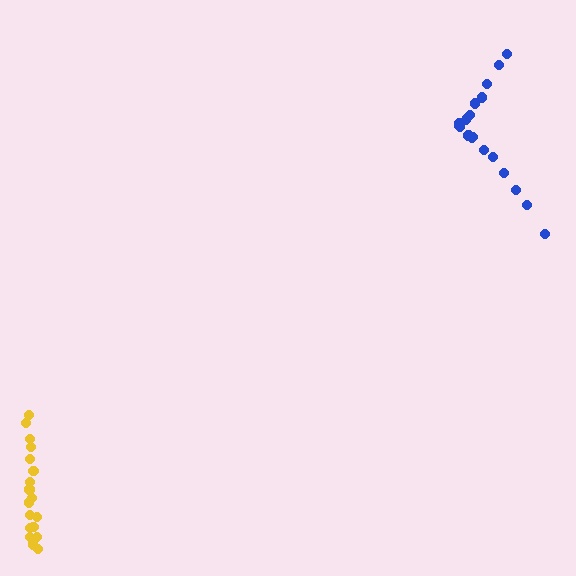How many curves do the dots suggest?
There are 2 distinct paths.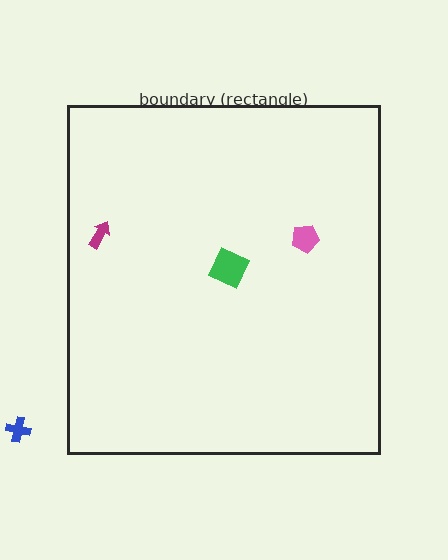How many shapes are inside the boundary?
3 inside, 1 outside.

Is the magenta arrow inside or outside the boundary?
Inside.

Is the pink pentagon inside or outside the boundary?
Inside.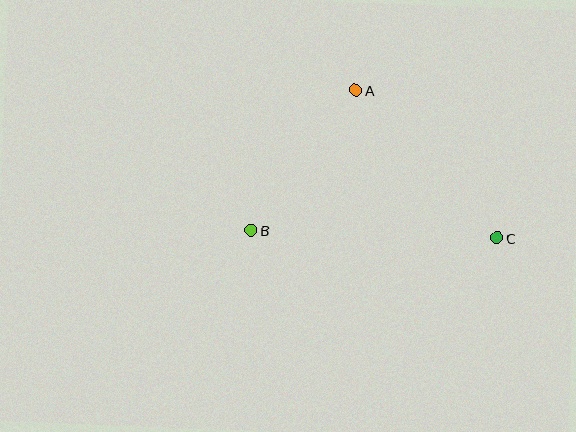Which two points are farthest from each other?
Points B and C are farthest from each other.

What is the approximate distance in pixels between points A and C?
The distance between A and C is approximately 205 pixels.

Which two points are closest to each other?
Points A and B are closest to each other.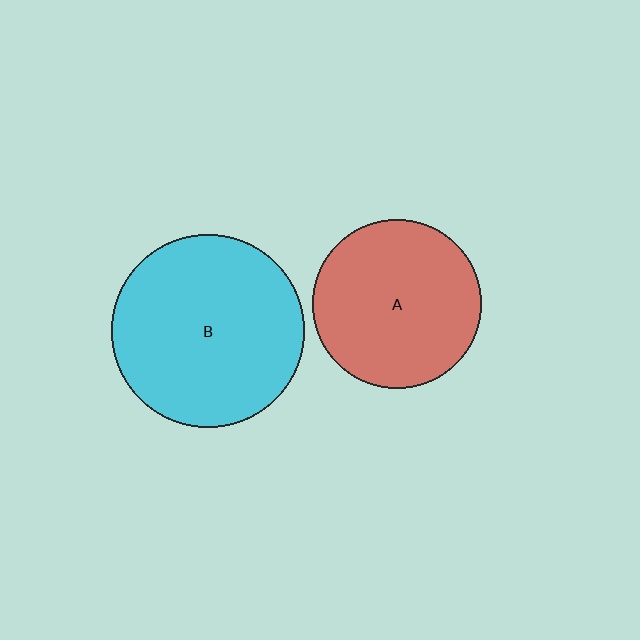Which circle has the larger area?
Circle B (cyan).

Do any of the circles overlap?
No, none of the circles overlap.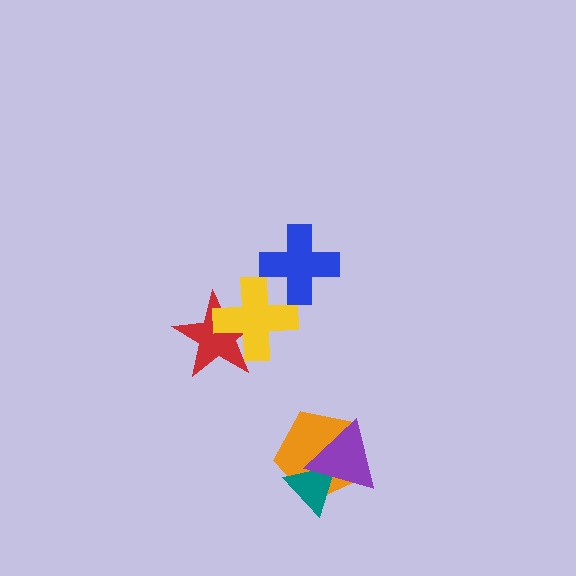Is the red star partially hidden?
Yes, it is partially covered by another shape.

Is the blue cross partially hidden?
No, no other shape covers it.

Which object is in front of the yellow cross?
The blue cross is in front of the yellow cross.